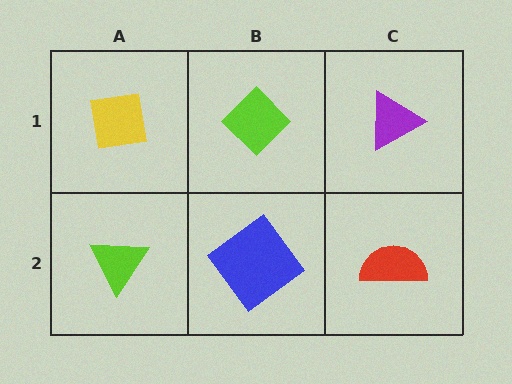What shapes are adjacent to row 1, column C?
A red semicircle (row 2, column C), a lime diamond (row 1, column B).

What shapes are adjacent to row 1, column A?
A lime triangle (row 2, column A), a lime diamond (row 1, column B).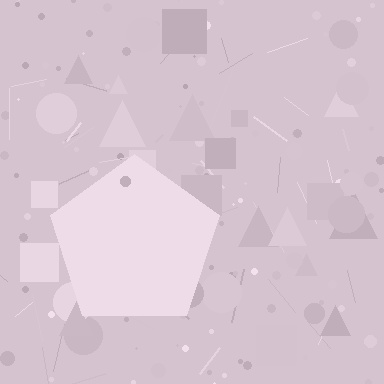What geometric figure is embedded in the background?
A pentagon is embedded in the background.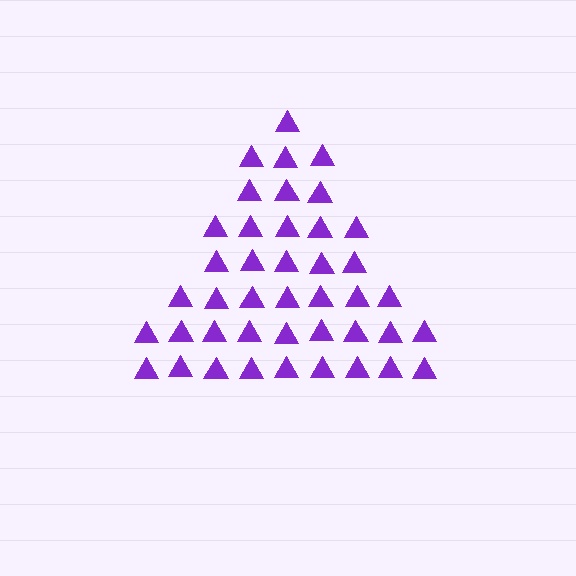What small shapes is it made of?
It is made of small triangles.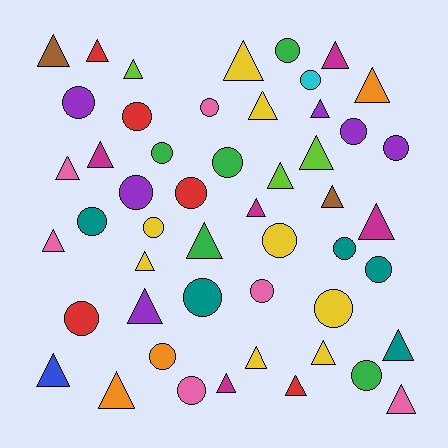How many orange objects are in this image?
There are 3 orange objects.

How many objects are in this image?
There are 50 objects.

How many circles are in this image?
There are 23 circles.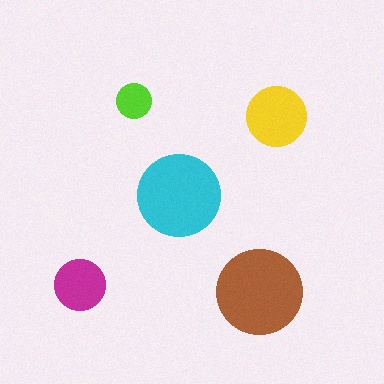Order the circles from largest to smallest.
the brown one, the cyan one, the yellow one, the magenta one, the lime one.